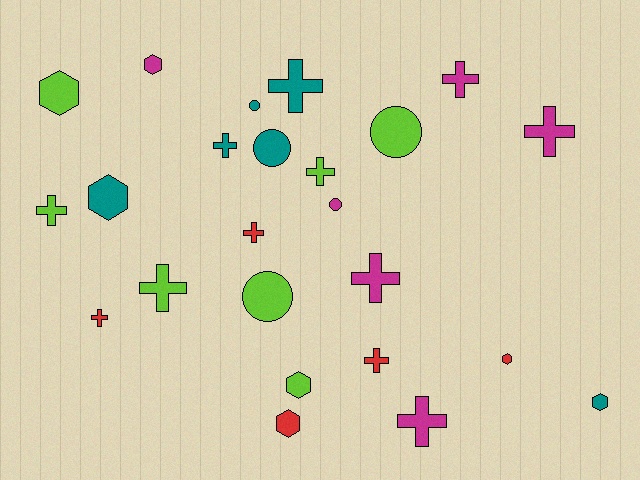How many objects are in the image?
There are 24 objects.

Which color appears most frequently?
Lime, with 7 objects.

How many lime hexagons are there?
There are 2 lime hexagons.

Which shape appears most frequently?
Cross, with 12 objects.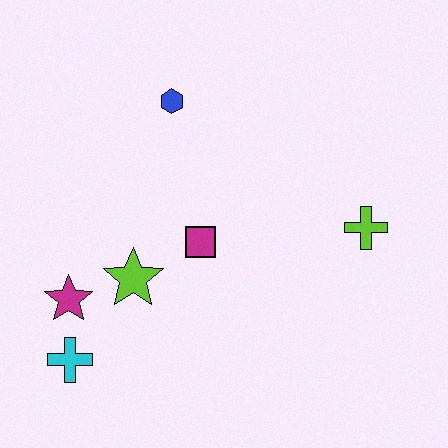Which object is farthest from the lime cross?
The cyan cross is farthest from the lime cross.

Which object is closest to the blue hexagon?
The magenta square is closest to the blue hexagon.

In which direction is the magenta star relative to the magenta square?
The magenta star is to the left of the magenta square.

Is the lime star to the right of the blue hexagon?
No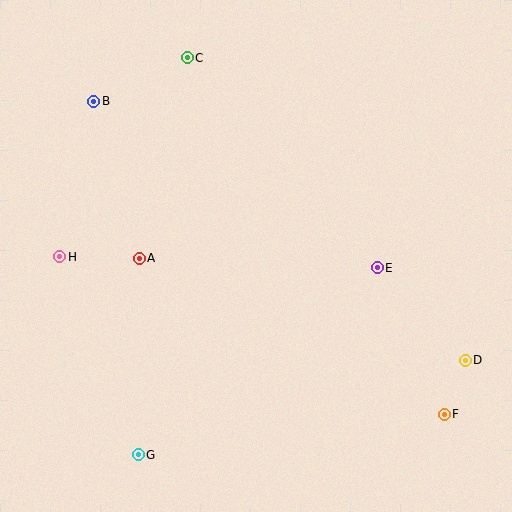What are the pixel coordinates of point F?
Point F is at (444, 414).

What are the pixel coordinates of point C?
Point C is at (187, 58).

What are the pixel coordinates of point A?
Point A is at (139, 258).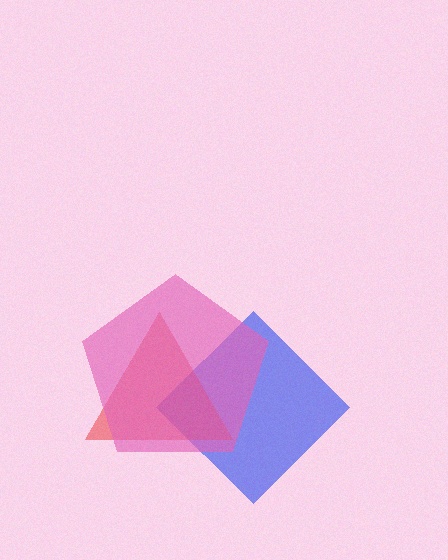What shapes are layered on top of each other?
The layered shapes are: a blue diamond, a red triangle, a pink pentagon.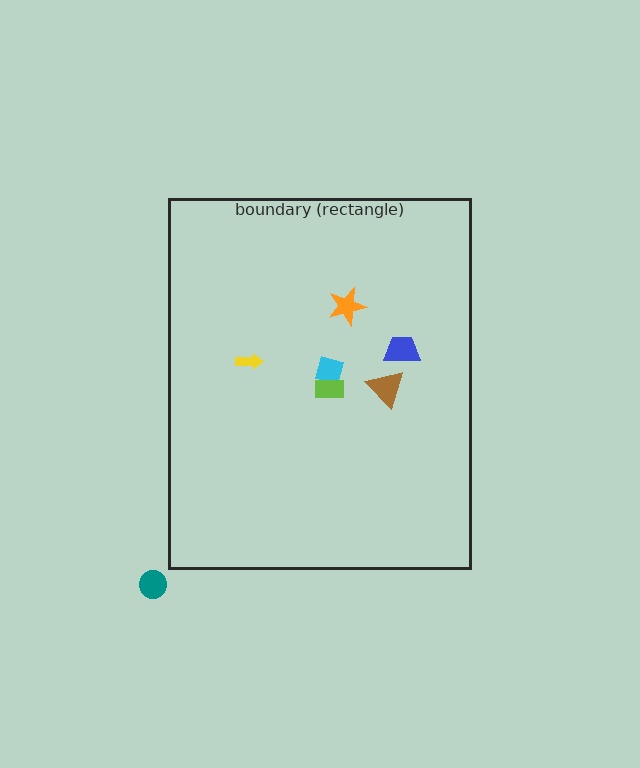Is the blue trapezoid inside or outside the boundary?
Inside.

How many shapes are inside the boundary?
6 inside, 1 outside.